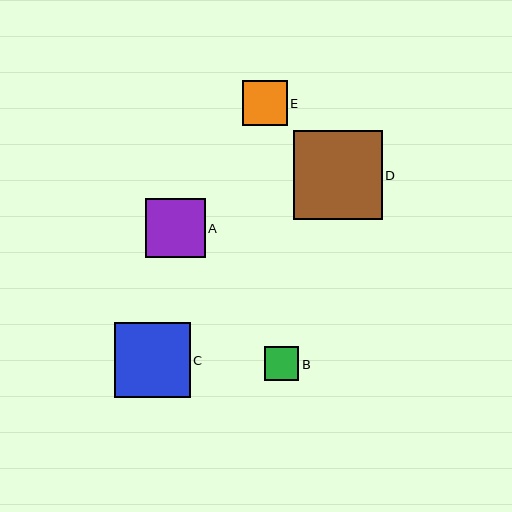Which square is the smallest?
Square B is the smallest with a size of approximately 34 pixels.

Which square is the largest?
Square D is the largest with a size of approximately 89 pixels.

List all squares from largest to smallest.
From largest to smallest: D, C, A, E, B.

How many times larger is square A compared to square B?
Square A is approximately 1.7 times the size of square B.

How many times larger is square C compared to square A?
Square C is approximately 1.3 times the size of square A.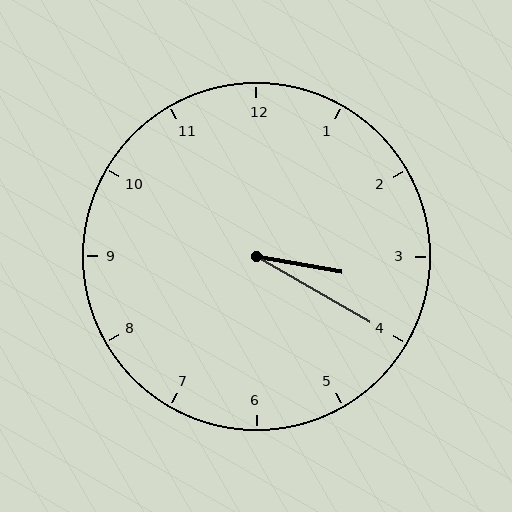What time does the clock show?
3:20.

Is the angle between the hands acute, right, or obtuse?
It is acute.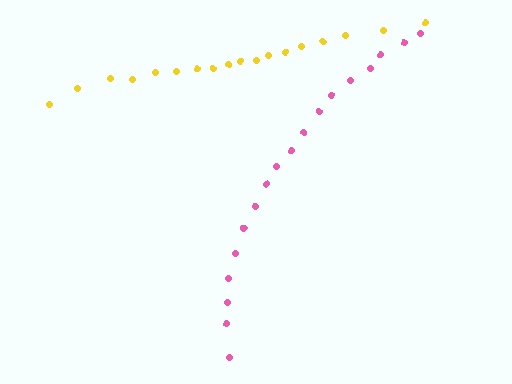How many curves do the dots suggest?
There are 2 distinct paths.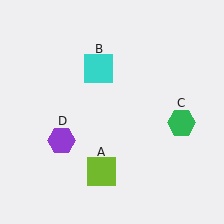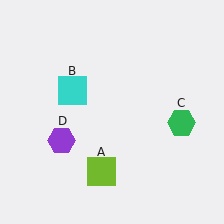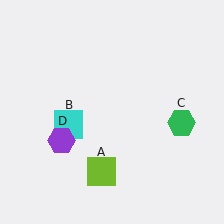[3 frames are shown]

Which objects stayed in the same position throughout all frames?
Lime square (object A) and green hexagon (object C) and purple hexagon (object D) remained stationary.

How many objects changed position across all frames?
1 object changed position: cyan square (object B).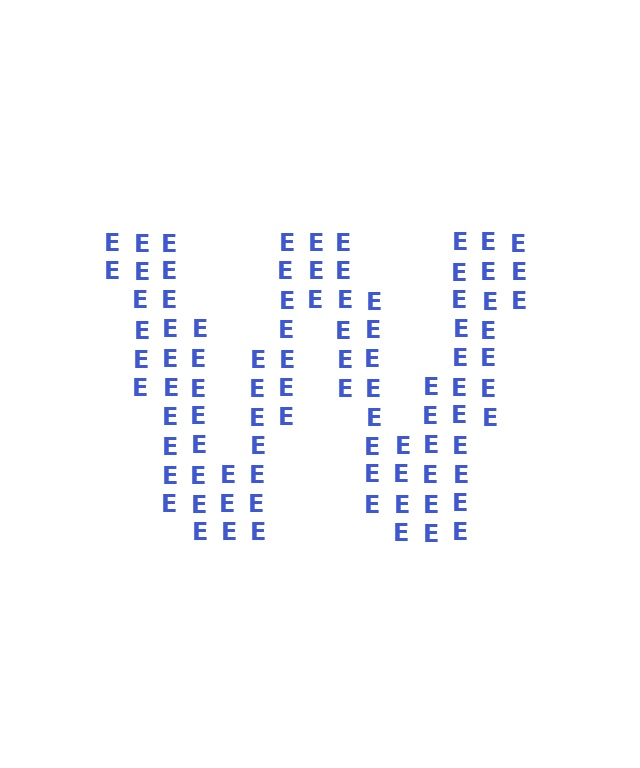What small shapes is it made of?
It is made of small letter E's.